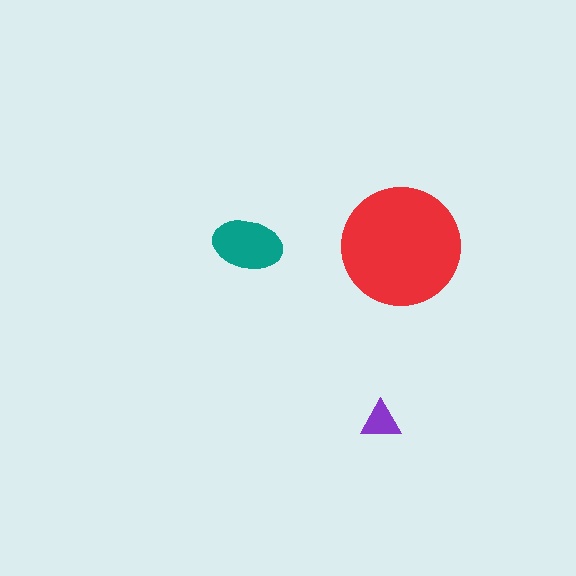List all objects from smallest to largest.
The purple triangle, the teal ellipse, the red circle.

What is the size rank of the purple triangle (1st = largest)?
3rd.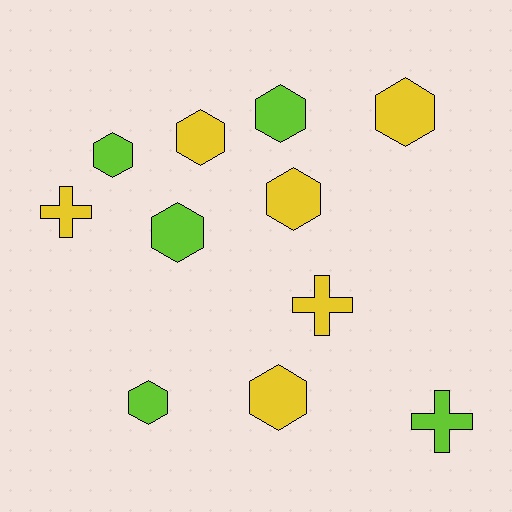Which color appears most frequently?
Yellow, with 6 objects.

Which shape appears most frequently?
Hexagon, with 8 objects.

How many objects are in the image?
There are 11 objects.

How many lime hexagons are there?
There are 4 lime hexagons.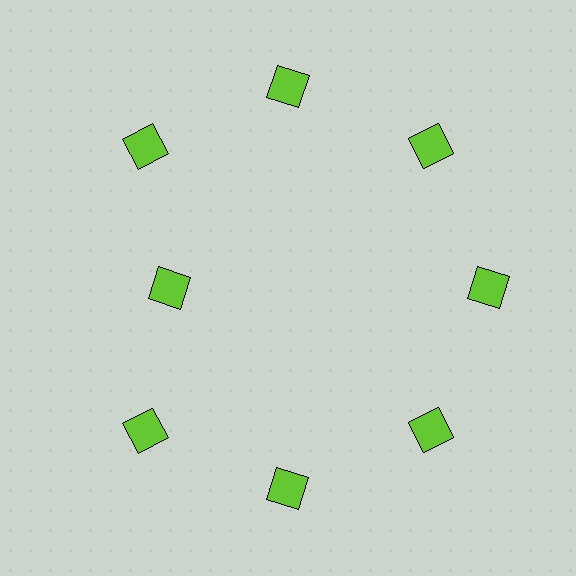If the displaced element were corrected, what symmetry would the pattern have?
It would have 8-fold rotational symmetry — the pattern would map onto itself every 45 degrees.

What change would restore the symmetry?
The symmetry would be restored by moving it outward, back onto the ring so that all 8 diamonds sit at equal angles and equal distance from the center.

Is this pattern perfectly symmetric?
No. The 8 lime diamonds are arranged in a ring, but one element near the 9 o'clock position is pulled inward toward the center, breaking the 8-fold rotational symmetry.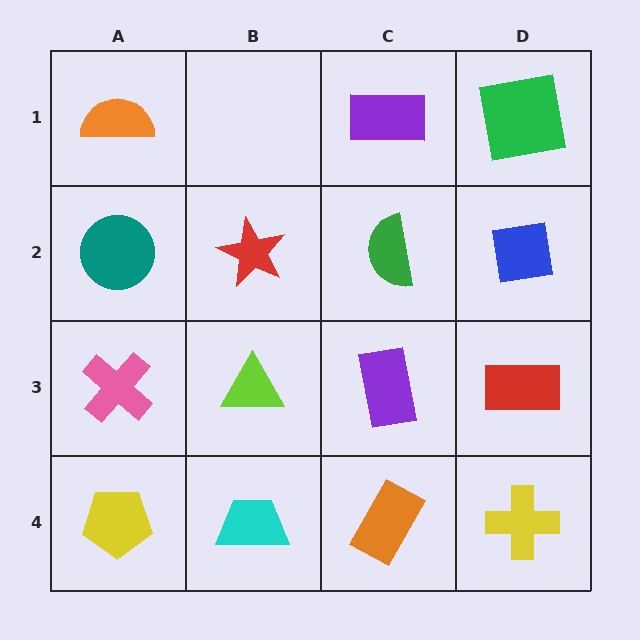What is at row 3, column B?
A lime triangle.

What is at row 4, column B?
A cyan trapezoid.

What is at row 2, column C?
A green semicircle.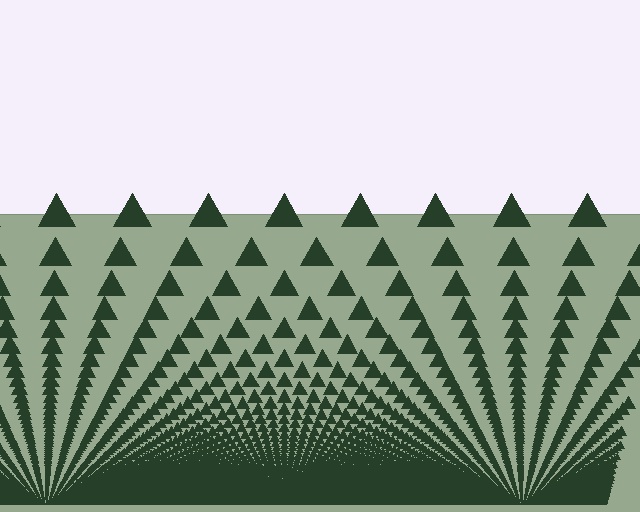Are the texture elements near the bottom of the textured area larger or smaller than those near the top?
Smaller. The gradient is inverted — elements near the bottom are smaller and denser.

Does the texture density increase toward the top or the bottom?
Density increases toward the bottom.